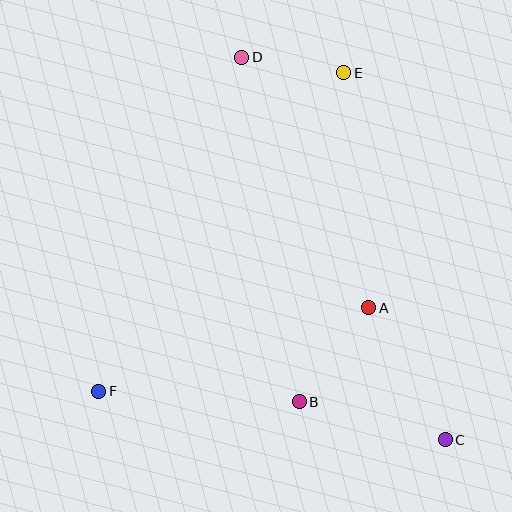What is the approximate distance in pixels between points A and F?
The distance between A and F is approximately 282 pixels.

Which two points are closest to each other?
Points D and E are closest to each other.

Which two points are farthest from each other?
Points C and D are farthest from each other.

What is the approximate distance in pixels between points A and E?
The distance between A and E is approximately 236 pixels.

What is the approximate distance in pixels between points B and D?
The distance between B and D is approximately 349 pixels.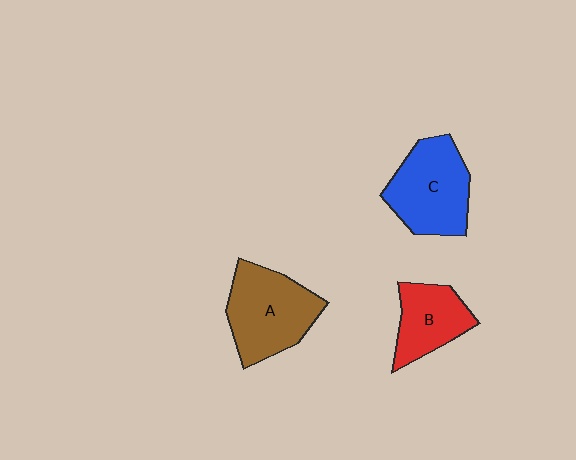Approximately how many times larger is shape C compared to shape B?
Approximately 1.4 times.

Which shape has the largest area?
Shape A (brown).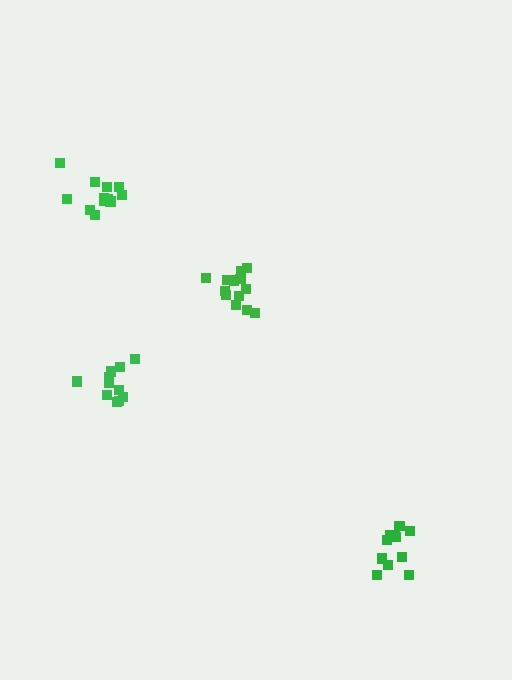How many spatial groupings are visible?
There are 4 spatial groupings.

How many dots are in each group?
Group 1: 12 dots, Group 2: 12 dots, Group 3: 14 dots, Group 4: 11 dots (49 total).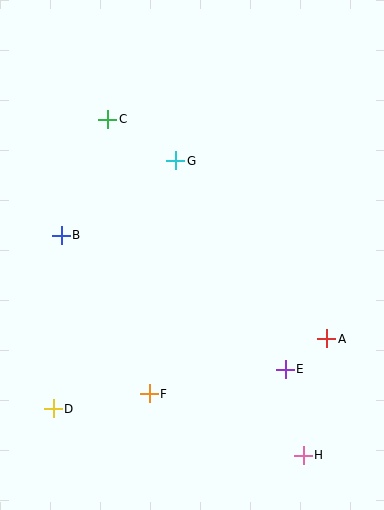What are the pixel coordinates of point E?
Point E is at (285, 369).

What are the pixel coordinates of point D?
Point D is at (53, 409).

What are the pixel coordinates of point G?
Point G is at (176, 161).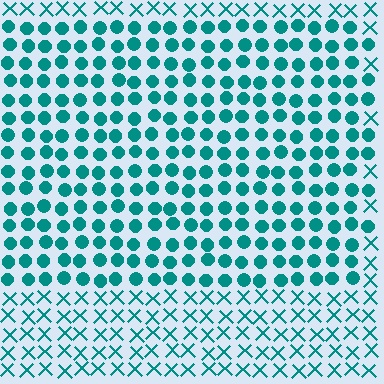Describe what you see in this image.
The image is filled with small teal elements arranged in a uniform grid. A rectangle-shaped region contains circles, while the surrounding area contains X marks. The boundary is defined purely by the change in element shape.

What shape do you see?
I see a rectangle.